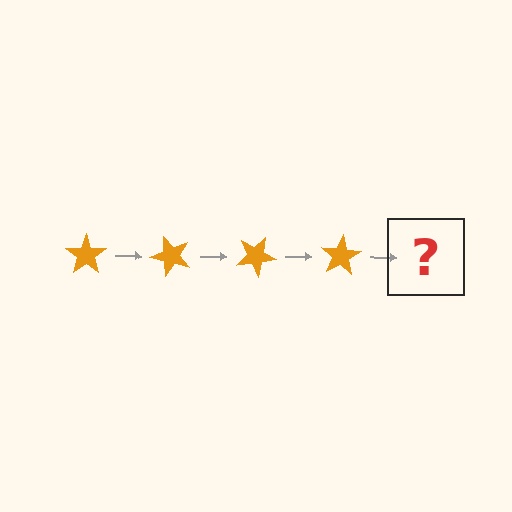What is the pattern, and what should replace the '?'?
The pattern is that the star rotates 50 degrees each step. The '?' should be an orange star rotated 200 degrees.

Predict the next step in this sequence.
The next step is an orange star rotated 200 degrees.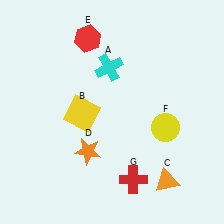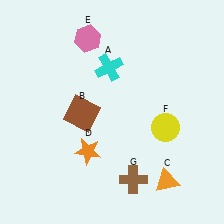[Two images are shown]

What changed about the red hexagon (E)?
In Image 1, E is red. In Image 2, it changed to pink.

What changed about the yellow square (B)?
In Image 1, B is yellow. In Image 2, it changed to brown.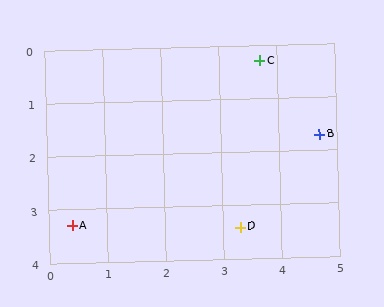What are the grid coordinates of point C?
Point C is at approximately (3.7, 0.3).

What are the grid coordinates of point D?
Point D is at approximately (3.3, 3.4).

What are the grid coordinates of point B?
Point B is at approximately (4.7, 1.7).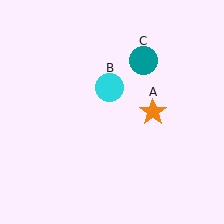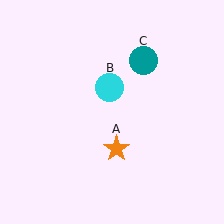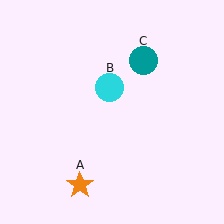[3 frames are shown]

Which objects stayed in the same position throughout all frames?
Cyan circle (object B) and teal circle (object C) remained stationary.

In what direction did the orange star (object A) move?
The orange star (object A) moved down and to the left.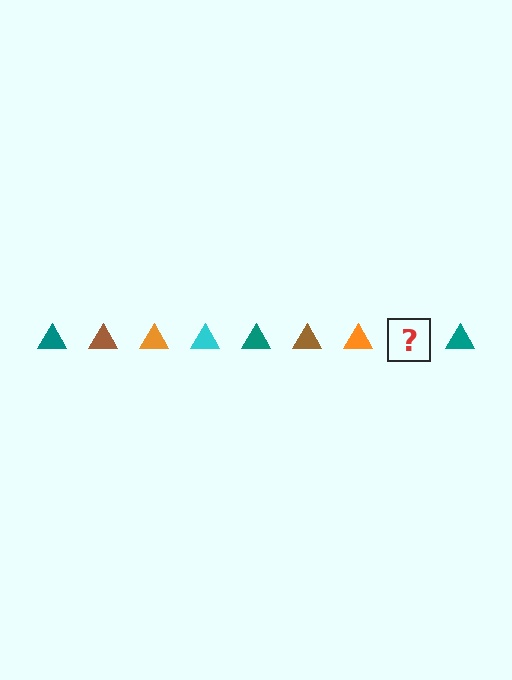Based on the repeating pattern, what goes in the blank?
The blank should be a cyan triangle.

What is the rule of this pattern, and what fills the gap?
The rule is that the pattern cycles through teal, brown, orange, cyan triangles. The gap should be filled with a cyan triangle.